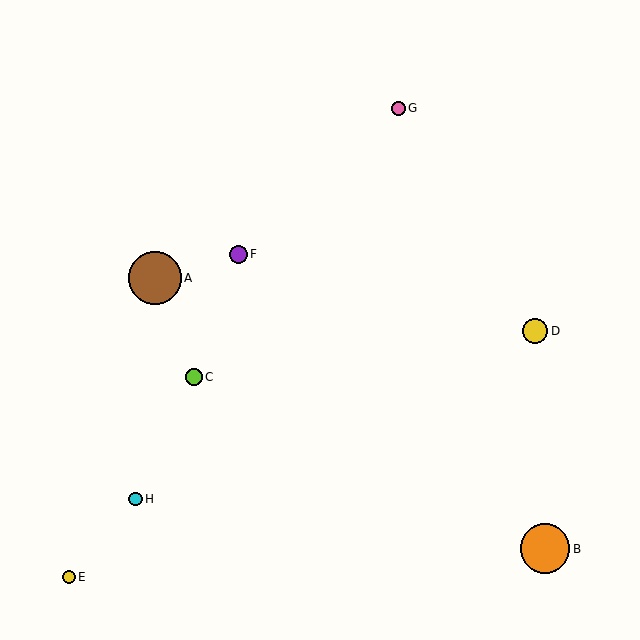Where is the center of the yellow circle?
The center of the yellow circle is at (69, 577).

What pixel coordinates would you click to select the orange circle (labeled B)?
Click at (545, 549) to select the orange circle B.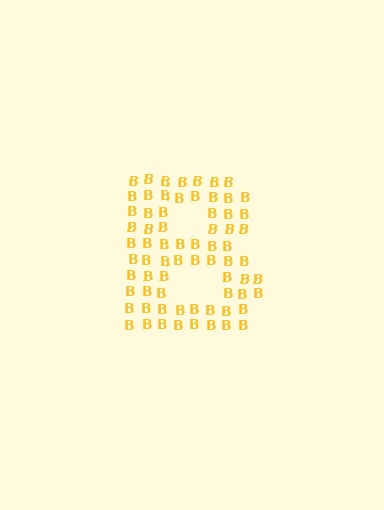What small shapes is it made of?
It is made of small letter B's.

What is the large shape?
The large shape is the letter B.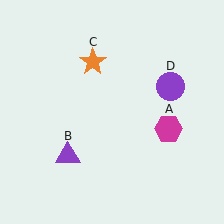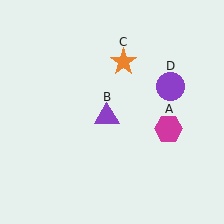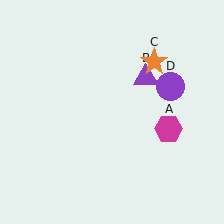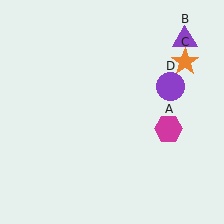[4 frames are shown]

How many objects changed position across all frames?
2 objects changed position: purple triangle (object B), orange star (object C).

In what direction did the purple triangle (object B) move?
The purple triangle (object B) moved up and to the right.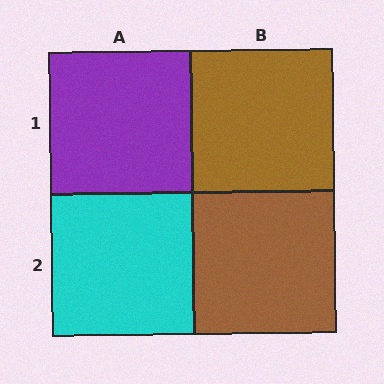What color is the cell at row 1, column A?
Purple.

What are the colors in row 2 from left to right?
Cyan, brown.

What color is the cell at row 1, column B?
Brown.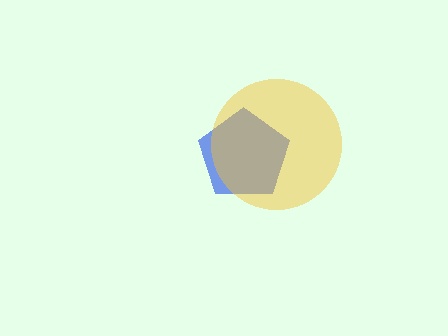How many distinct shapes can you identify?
There are 2 distinct shapes: a blue pentagon, a yellow circle.